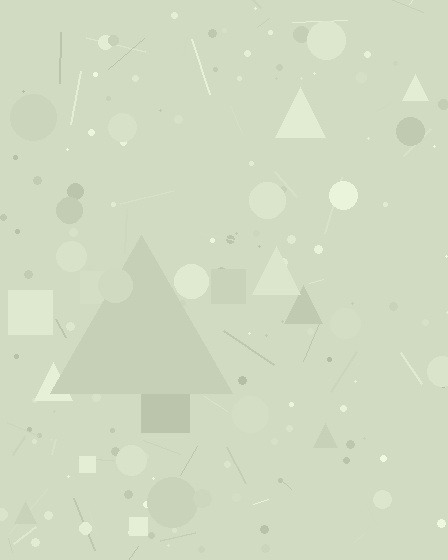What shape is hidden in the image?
A triangle is hidden in the image.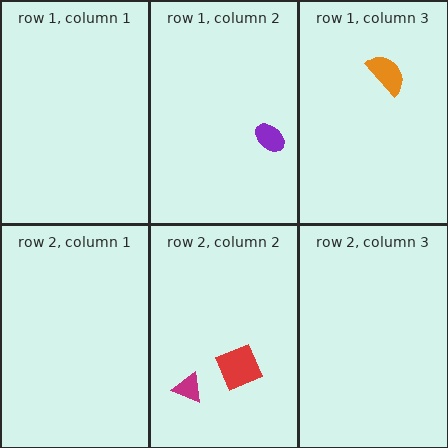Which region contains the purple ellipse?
The row 1, column 2 region.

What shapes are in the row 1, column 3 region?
The orange semicircle.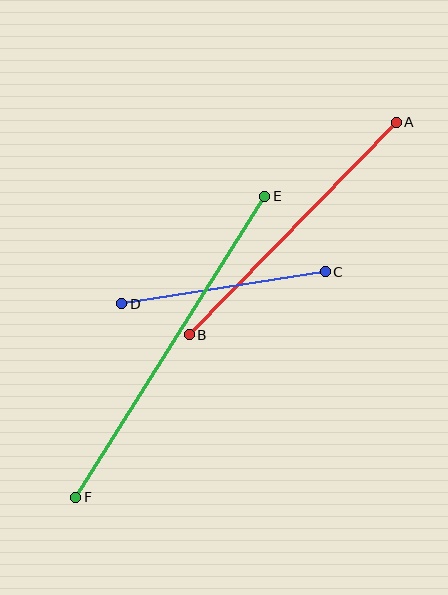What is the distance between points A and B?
The distance is approximately 297 pixels.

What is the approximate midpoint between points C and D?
The midpoint is at approximately (223, 288) pixels.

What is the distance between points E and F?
The distance is approximately 355 pixels.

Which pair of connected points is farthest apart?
Points E and F are farthest apart.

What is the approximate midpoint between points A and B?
The midpoint is at approximately (293, 228) pixels.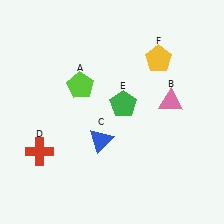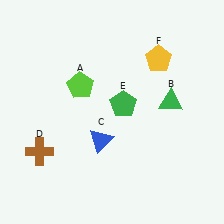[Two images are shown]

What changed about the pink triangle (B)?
In Image 1, B is pink. In Image 2, it changed to green.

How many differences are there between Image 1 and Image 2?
There are 2 differences between the two images.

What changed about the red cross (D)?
In Image 1, D is red. In Image 2, it changed to brown.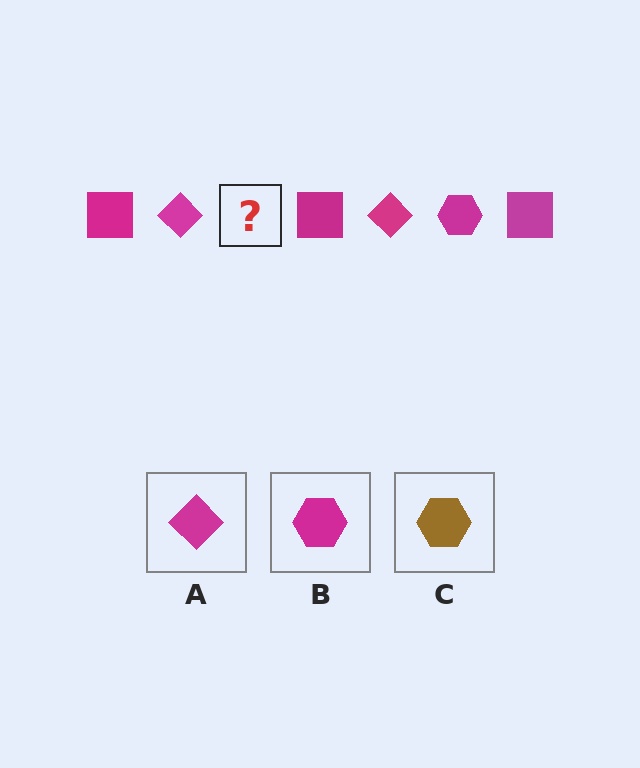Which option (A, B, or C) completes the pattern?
B.